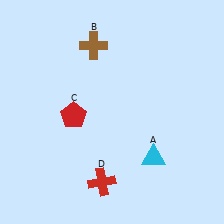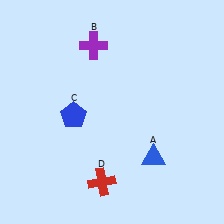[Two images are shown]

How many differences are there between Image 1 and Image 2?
There are 3 differences between the two images.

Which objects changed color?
A changed from cyan to blue. B changed from brown to purple. C changed from red to blue.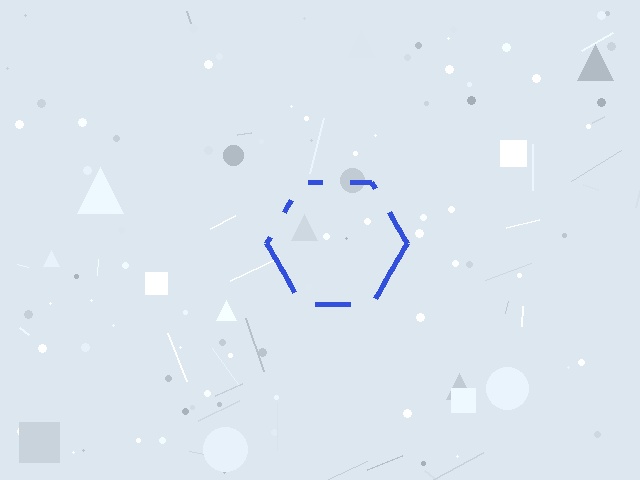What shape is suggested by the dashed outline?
The dashed outline suggests a hexagon.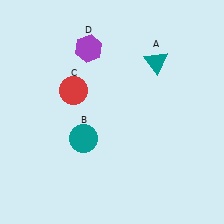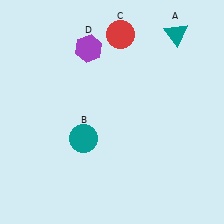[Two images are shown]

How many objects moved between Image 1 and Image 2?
2 objects moved between the two images.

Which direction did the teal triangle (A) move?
The teal triangle (A) moved up.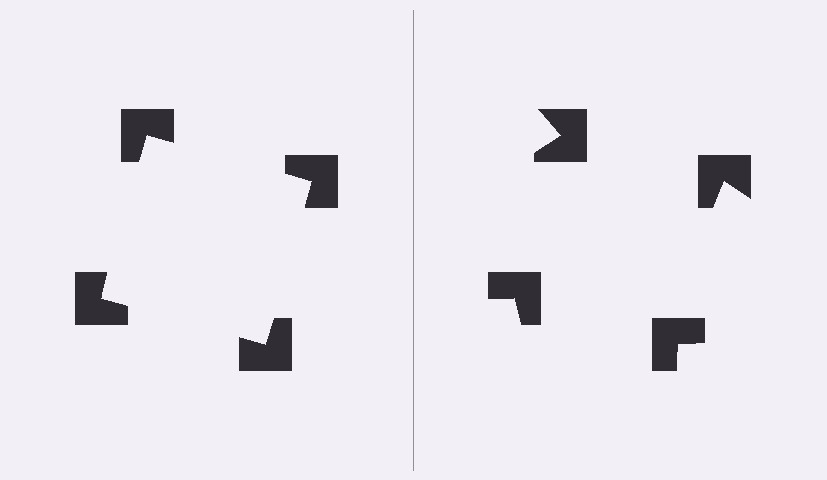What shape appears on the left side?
An illusory square.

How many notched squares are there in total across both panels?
8 — 4 on each side.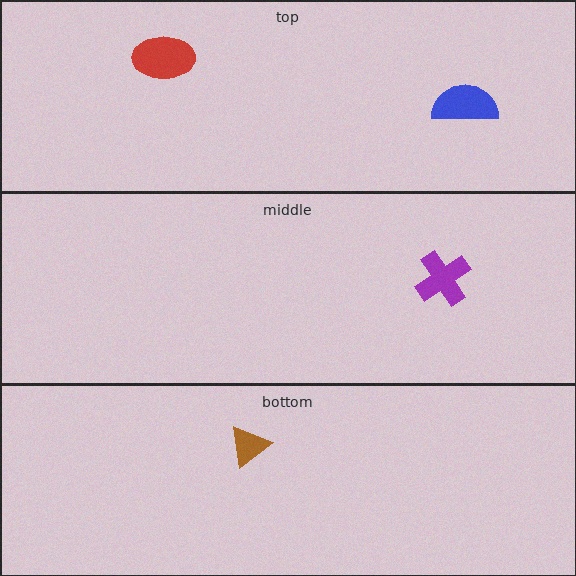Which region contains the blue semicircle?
The top region.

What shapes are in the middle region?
The purple cross.